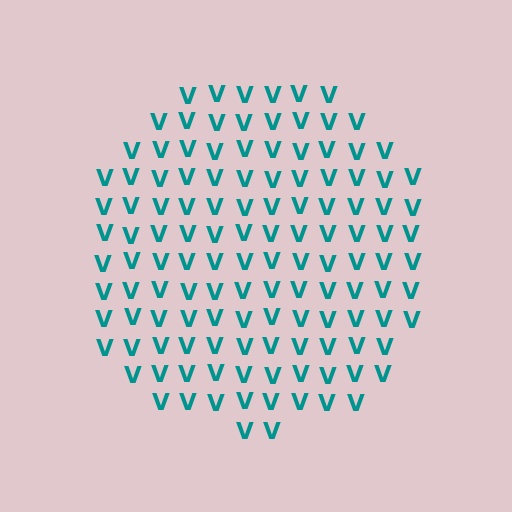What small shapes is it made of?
It is made of small letter V's.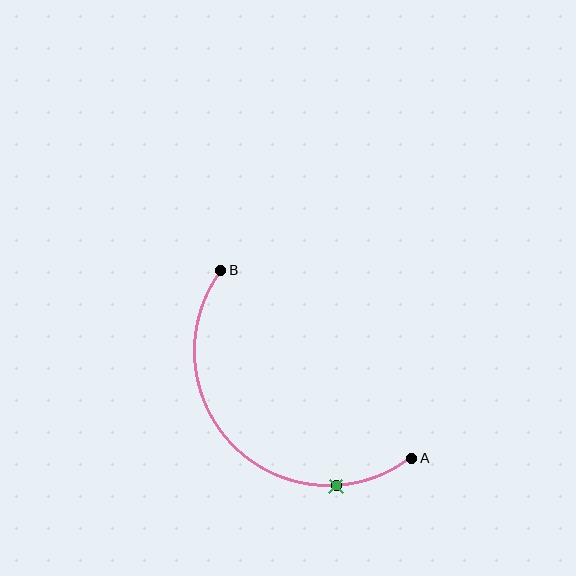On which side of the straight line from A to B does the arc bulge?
The arc bulges below and to the left of the straight line connecting A and B.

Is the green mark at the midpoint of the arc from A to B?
No. The green mark lies on the arc but is closer to endpoint A. The arc midpoint would be at the point on the curve equidistant along the arc from both A and B.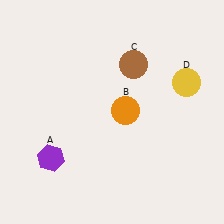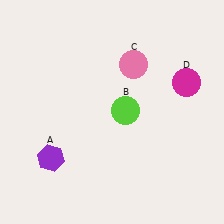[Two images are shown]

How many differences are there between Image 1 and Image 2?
There are 3 differences between the two images.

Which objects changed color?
B changed from orange to lime. C changed from brown to pink. D changed from yellow to magenta.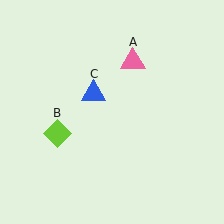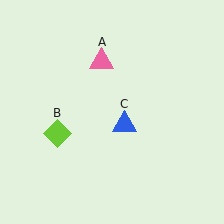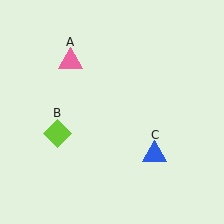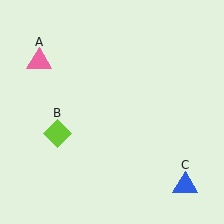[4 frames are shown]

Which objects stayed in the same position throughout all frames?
Lime diamond (object B) remained stationary.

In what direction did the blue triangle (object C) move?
The blue triangle (object C) moved down and to the right.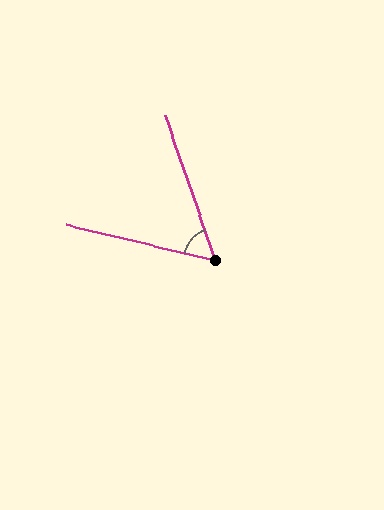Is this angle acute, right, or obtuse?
It is acute.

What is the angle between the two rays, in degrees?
Approximately 57 degrees.